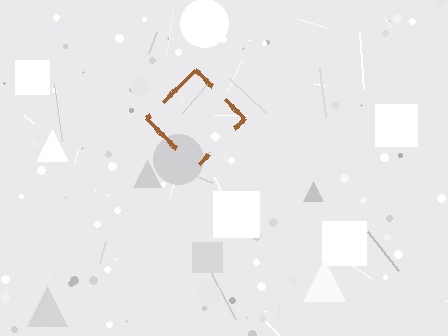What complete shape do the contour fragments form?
The contour fragments form a diamond.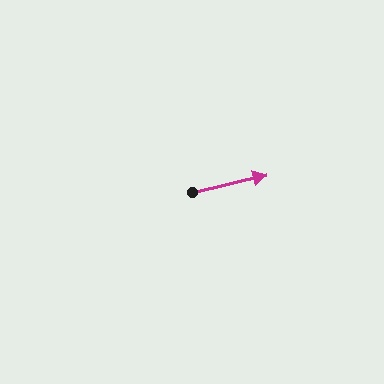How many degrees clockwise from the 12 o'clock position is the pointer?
Approximately 77 degrees.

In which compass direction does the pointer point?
East.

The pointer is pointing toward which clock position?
Roughly 3 o'clock.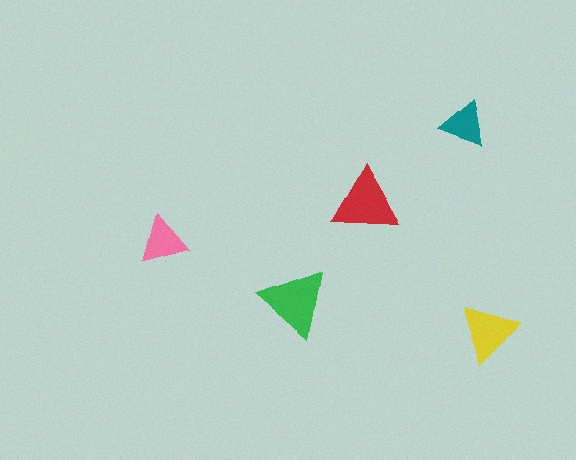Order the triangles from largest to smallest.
the green one, the red one, the yellow one, the pink one, the teal one.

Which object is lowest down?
The yellow triangle is bottommost.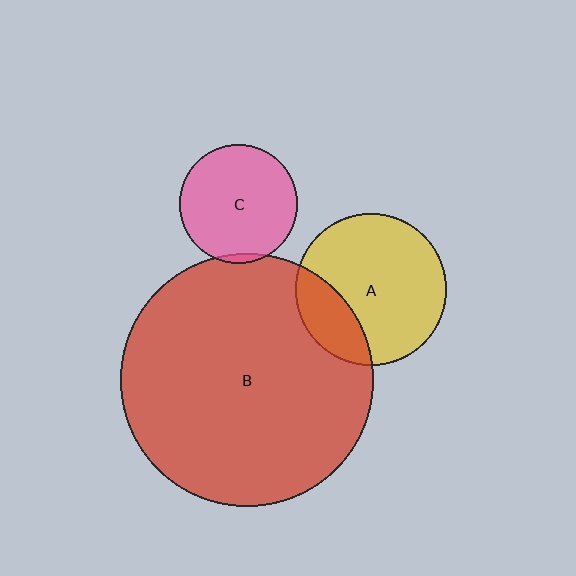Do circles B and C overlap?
Yes.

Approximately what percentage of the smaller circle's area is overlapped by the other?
Approximately 5%.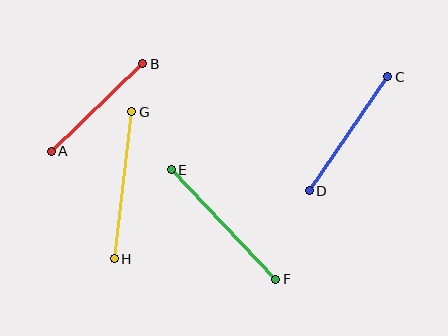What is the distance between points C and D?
The distance is approximately 139 pixels.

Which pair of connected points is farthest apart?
Points E and F are farthest apart.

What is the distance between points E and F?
The distance is approximately 151 pixels.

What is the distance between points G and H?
The distance is approximately 148 pixels.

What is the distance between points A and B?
The distance is approximately 126 pixels.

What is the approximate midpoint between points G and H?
The midpoint is at approximately (123, 185) pixels.